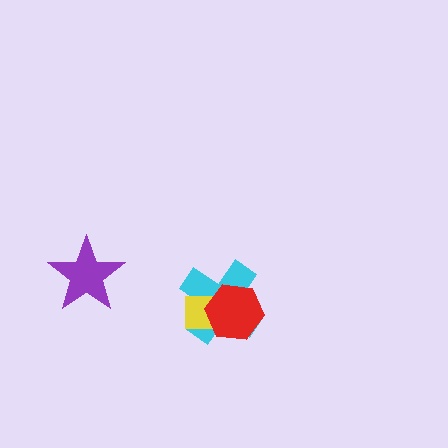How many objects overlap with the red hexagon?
2 objects overlap with the red hexagon.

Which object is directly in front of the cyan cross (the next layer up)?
The yellow rectangle is directly in front of the cyan cross.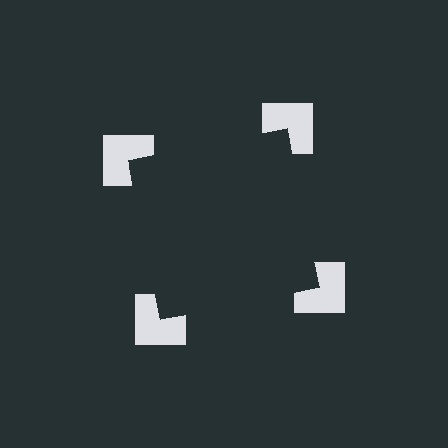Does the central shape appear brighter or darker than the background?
It typically appears slightly darker than the background, even though no actual brightness change is drawn.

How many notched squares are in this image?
There are 4 — one at each vertex of the illusory square.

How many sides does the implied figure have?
4 sides.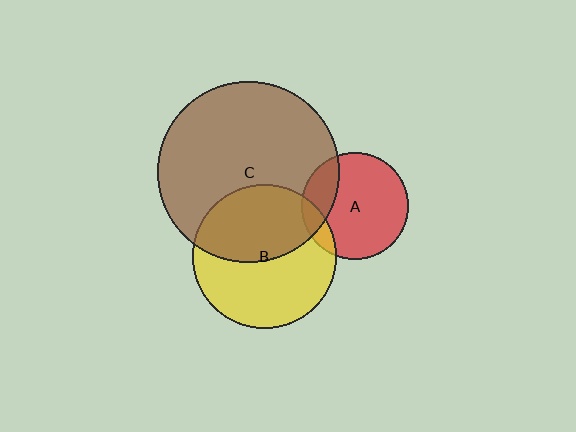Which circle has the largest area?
Circle C (brown).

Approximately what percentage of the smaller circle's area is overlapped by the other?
Approximately 20%.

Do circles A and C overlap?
Yes.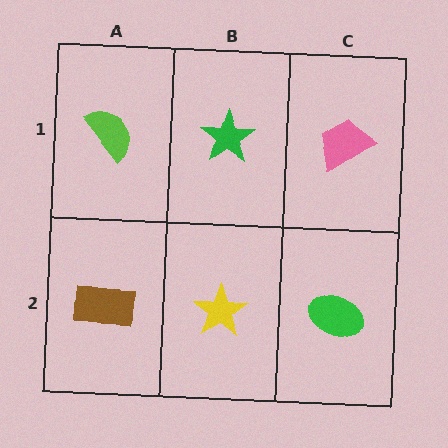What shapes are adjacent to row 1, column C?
A green ellipse (row 2, column C), a green star (row 1, column B).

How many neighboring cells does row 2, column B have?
3.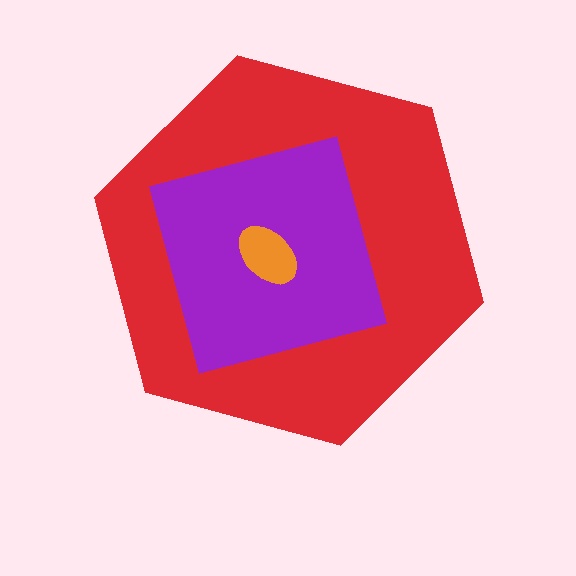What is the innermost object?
The orange ellipse.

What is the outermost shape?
The red hexagon.